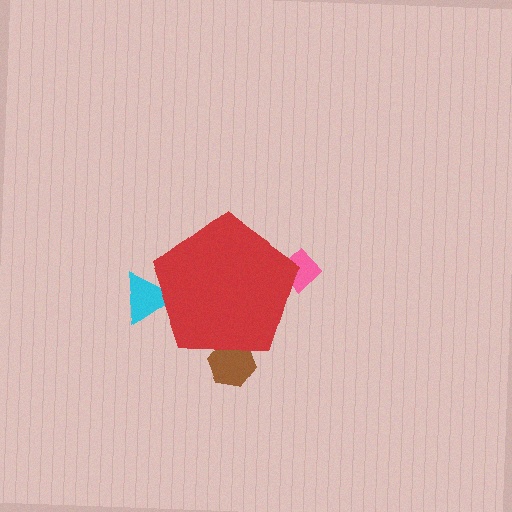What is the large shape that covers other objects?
A red pentagon.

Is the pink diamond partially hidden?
Yes, the pink diamond is partially hidden behind the red pentagon.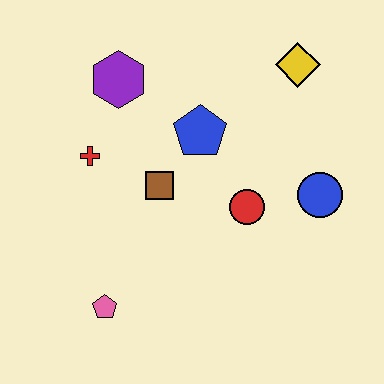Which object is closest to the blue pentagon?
The brown square is closest to the blue pentagon.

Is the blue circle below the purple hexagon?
Yes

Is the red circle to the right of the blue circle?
No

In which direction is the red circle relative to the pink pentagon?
The red circle is to the right of the pink pentagon.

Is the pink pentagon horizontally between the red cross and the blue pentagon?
Yes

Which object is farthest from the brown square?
The yellow diamond is farthest from the brown square.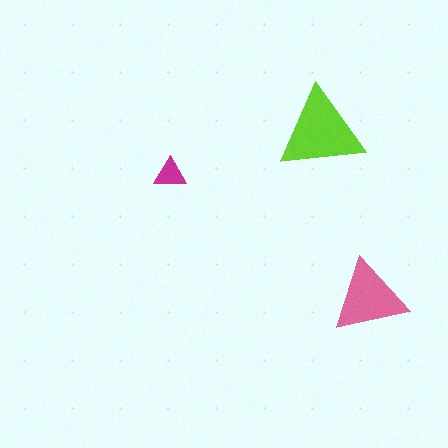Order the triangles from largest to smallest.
the lime one, the pink one, the magenta one.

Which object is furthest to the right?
The pink triangle is rightmost.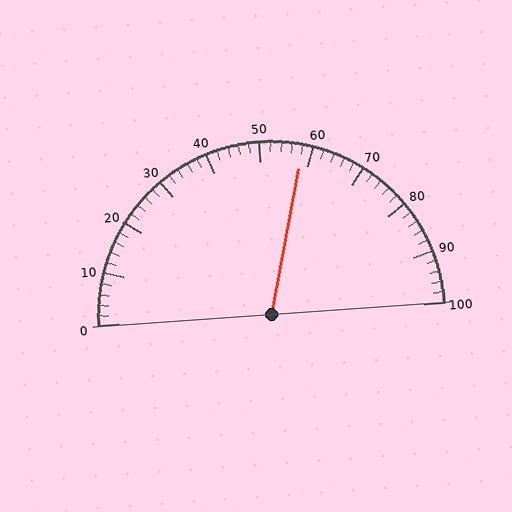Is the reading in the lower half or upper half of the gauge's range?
The reading is in the upper half of the range (0 to 100).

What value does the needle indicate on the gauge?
The needle indicates approximately 58.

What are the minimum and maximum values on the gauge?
The gauge ranges from 0 to 100.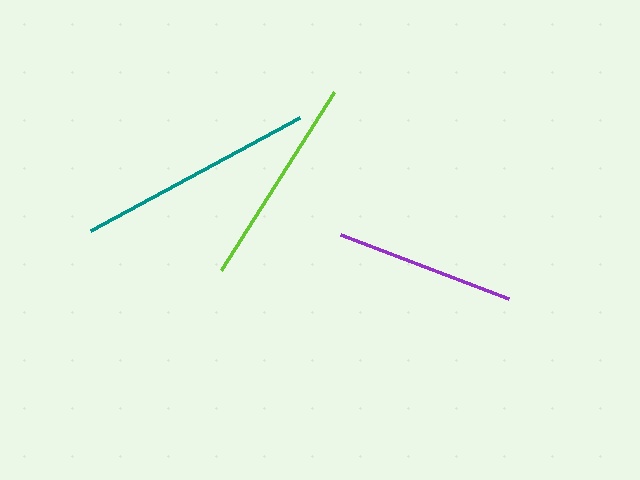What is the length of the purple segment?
The purple segment is approximately 180 pixels long.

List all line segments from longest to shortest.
From longest to shortest: teal, lime, purple.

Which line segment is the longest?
The teal line is the longest at approximately 237 pixels.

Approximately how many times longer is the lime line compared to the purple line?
The lime line is approximately 1.2 times the length of the purple line.